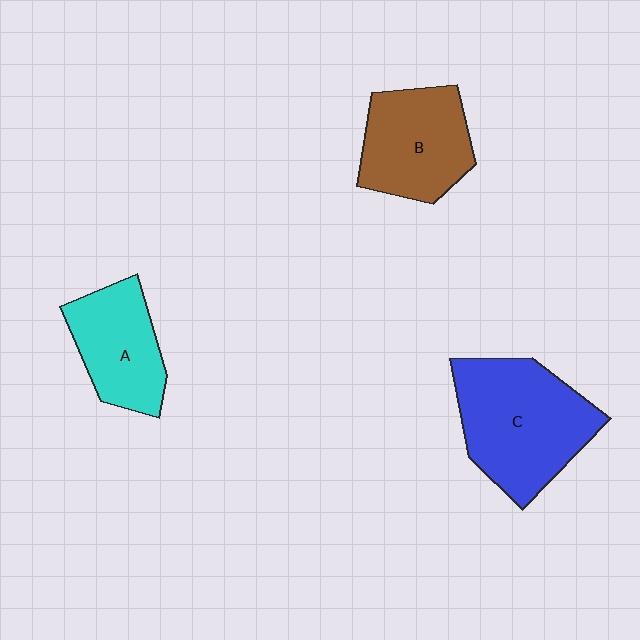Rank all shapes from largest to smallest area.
From largest to smallest: C (blue), B (brown), A (cyan).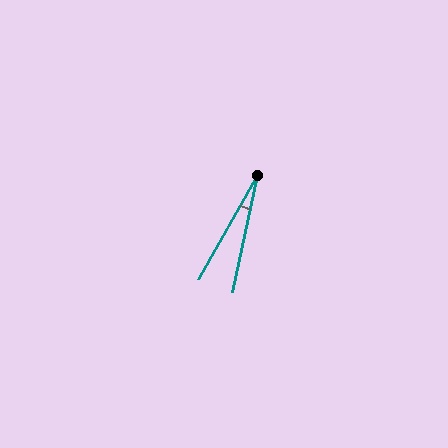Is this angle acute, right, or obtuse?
It is acute.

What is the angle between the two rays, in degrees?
Approximately 17 degrees.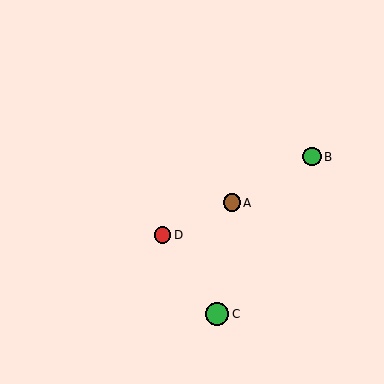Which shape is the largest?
The green circle (labeled C) is the largest.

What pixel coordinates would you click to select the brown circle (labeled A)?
Click at (232, 203) to select the brown circle A.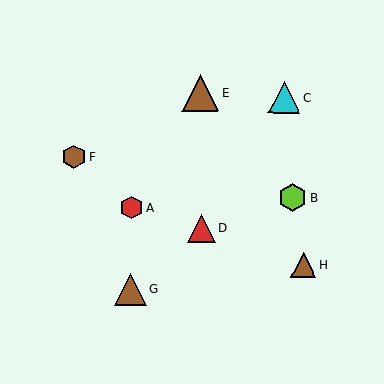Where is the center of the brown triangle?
The center of the brown triangle is at (131, 289).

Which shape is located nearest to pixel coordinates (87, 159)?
The brown hexagon (labeled F) at (74, 157) is nearest to that location.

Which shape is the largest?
The brown triangle (labeled E) is the largest.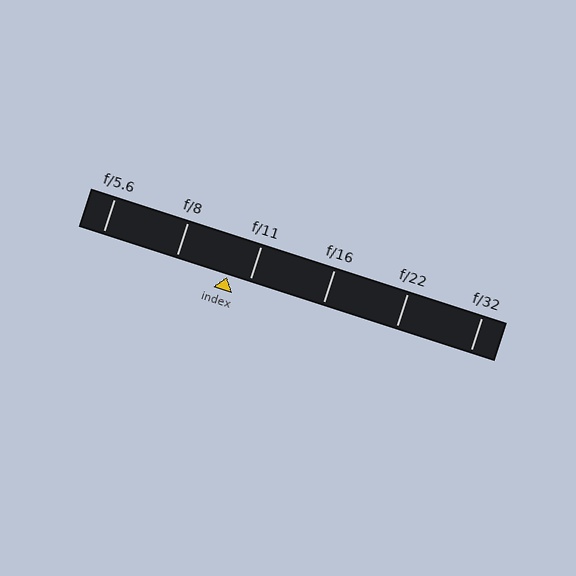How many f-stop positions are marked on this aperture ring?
There are 6 f-stop positions marked.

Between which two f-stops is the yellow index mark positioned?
The index mark is between f/8 and f/11.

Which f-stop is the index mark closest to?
The index mark is closest to f/11.